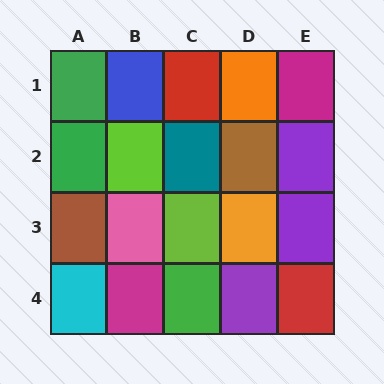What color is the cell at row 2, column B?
Lime.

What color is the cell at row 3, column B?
Pink.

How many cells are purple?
3 cells are purple.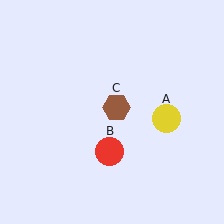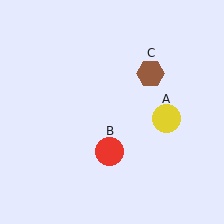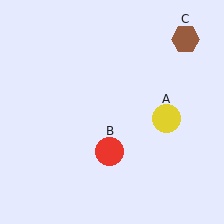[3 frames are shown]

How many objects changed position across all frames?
1 object changed position: brown hexagon (object C).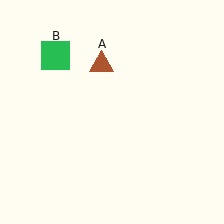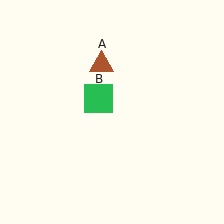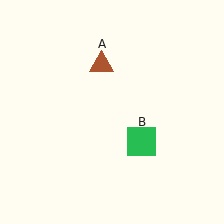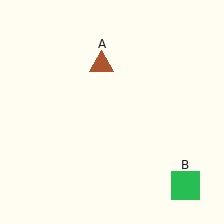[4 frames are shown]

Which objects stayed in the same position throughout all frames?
Brown triangle (object A) remained stationary.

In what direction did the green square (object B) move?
The green square (object B) moved down and to the right.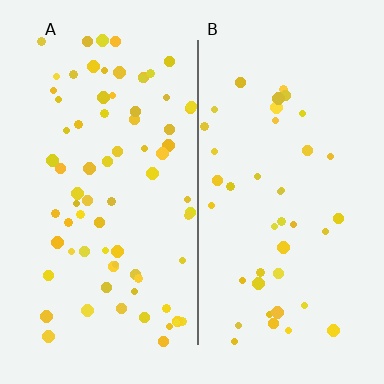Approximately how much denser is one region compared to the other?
Approximately 1.8× — region A over region B.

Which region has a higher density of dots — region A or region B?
A (the left).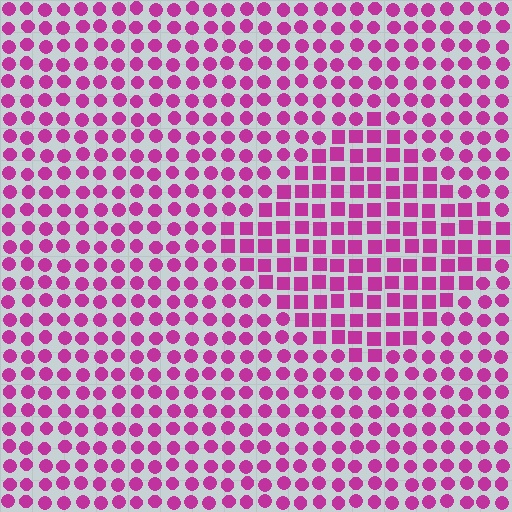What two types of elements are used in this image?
The image uses squares inside the diamond region and circles outside it.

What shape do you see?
I see a diamond.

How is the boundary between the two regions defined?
The boundary is defined by a change in element shape: squares inside vs. circles outside. All elements share the same color and spacing.